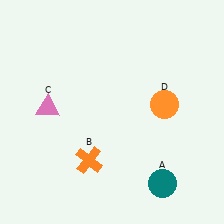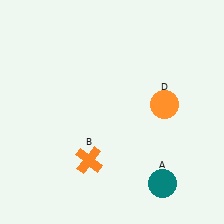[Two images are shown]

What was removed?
The pink triangle (C) was removed in Image 2.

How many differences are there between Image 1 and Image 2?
There is 1 difference between the two images.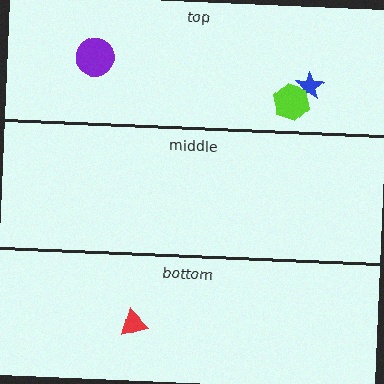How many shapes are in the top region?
3.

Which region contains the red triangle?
The bottom region.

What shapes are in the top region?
The blue star, the purple circle, the lime hexagon.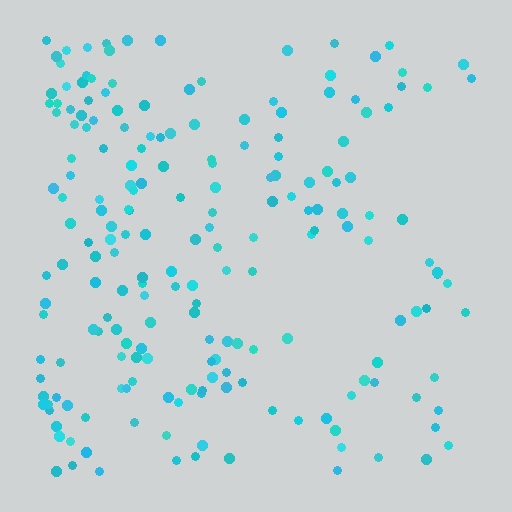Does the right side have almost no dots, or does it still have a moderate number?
Still a moderate number, just noticeably fewer than the left.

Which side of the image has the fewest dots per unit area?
The right.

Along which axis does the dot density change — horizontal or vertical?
Horizontal.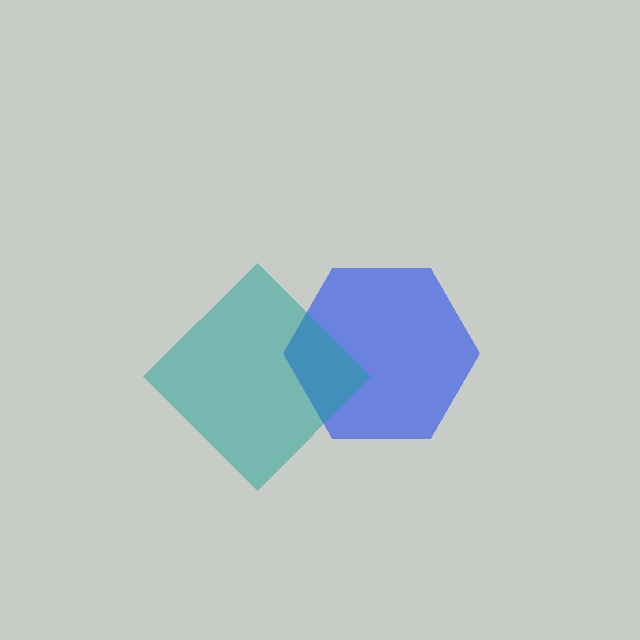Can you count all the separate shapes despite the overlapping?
Yes, there are 2 separate shapes.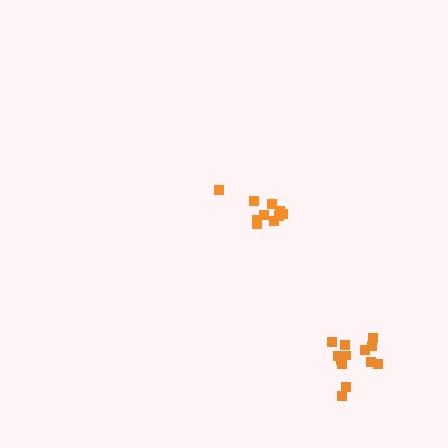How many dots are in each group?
Group 1: 13 dots, Group 2: 10 dots (23 total).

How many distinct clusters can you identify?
There are 2 distinct clusters.